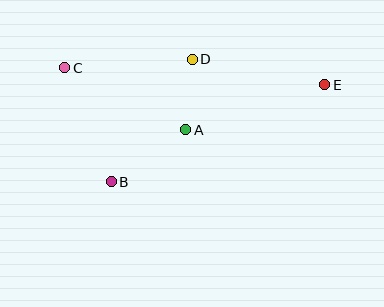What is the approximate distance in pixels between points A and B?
The distance between A and B is approximately 91 pixels.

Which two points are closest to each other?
Points A and D are closest to each other.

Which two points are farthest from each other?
Points C and E are farthest from each other.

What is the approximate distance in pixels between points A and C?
The distance between A and C is approximately 136 pixels.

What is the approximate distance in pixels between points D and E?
The distance between D and E is approximately 135 pixels.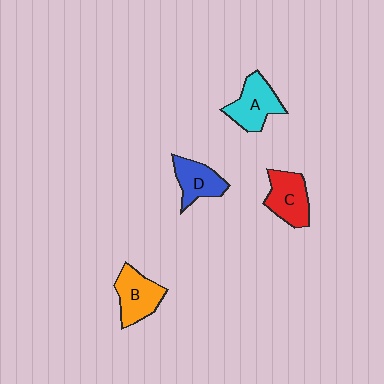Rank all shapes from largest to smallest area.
From largest to smallest: A (cyan), C (red), B (orange), D (blue).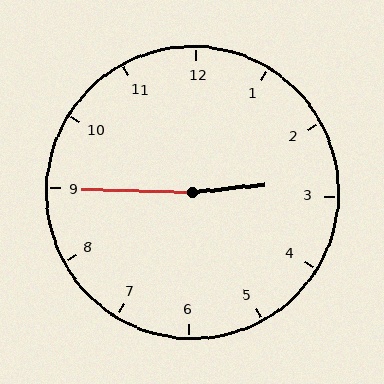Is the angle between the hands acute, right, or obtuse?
It is obtuse.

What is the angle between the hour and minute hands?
Approximately 172 degrees.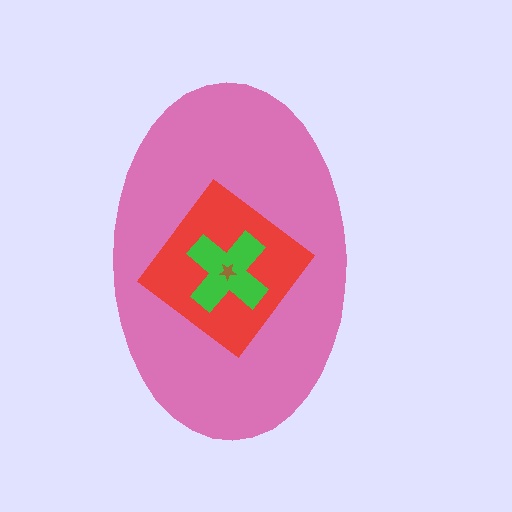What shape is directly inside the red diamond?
The green cross.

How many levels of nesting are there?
4.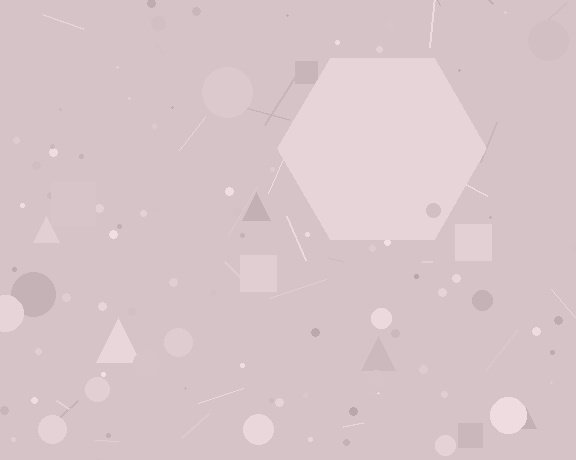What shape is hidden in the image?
A hexagon is hidden in the image.